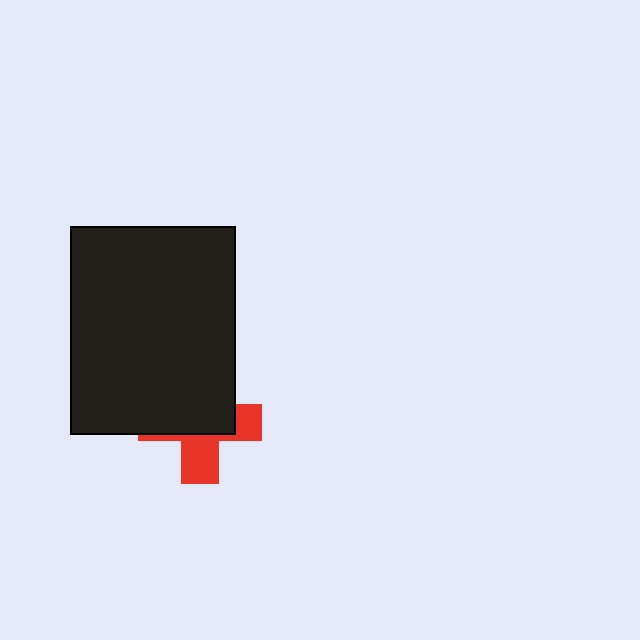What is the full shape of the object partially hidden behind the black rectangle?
The partially hidden object is a red cross.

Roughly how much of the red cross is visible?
A small part of it is visible (roughly 40%).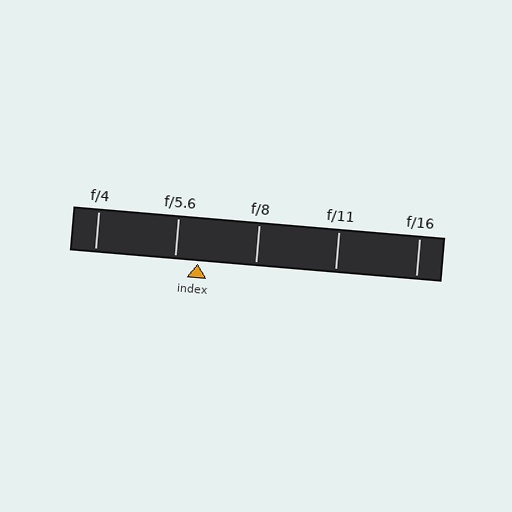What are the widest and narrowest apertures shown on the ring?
The widest aperture shown is f/4 and the narrowest is f/16.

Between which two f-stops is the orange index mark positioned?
The index mark is between f/5.6 and f/8.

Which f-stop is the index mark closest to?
The index mark is closest to f/5.6.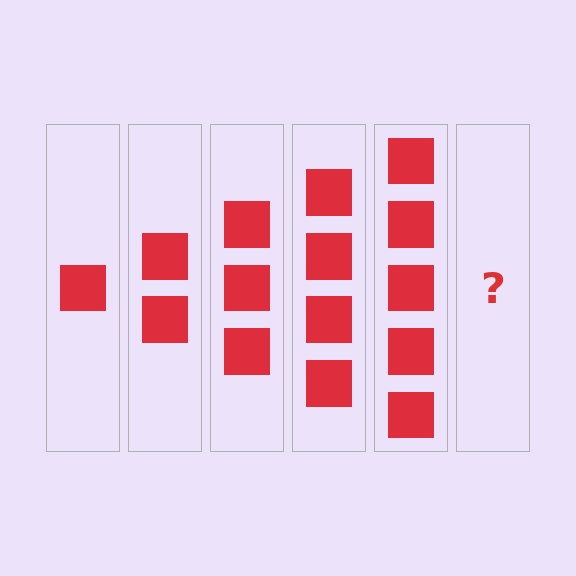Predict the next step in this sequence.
The next step is 6 squares.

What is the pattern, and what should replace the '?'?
The pattern is that each step adds one more square. The '?' should be 6 squares.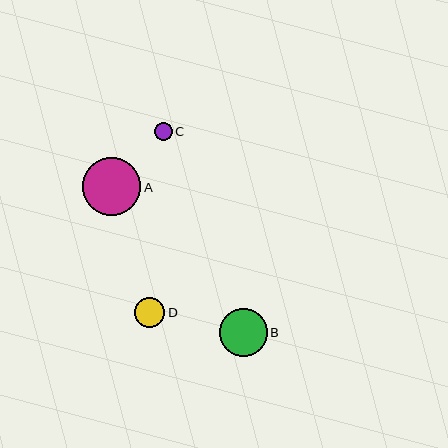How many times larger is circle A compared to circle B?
Circle A is approximately 1.2 times the size of circle B.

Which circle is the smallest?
Circle C is the smallest with a size of approximately 18 pixels.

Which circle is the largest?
Circle A is the largest with a size of approximately 58 pixels.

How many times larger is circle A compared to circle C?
Circle A is approximately 3.2 times the size of circle C.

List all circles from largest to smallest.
From largest to smallest: A, B, D, C.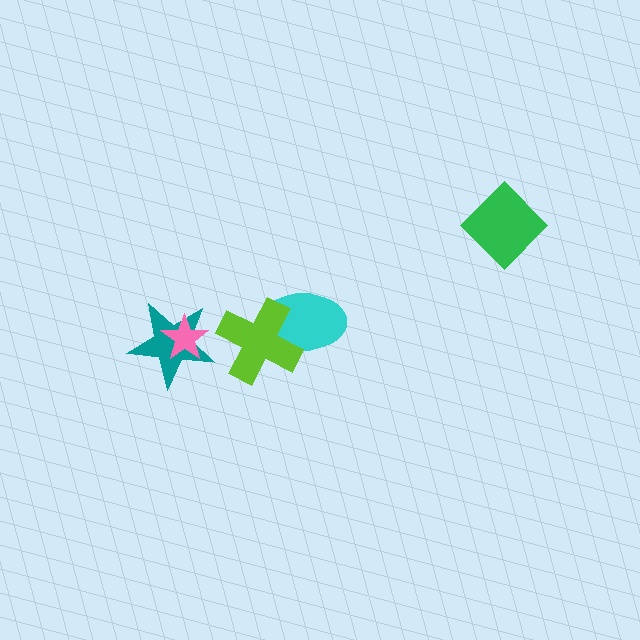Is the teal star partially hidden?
Yes, it is partially covered by another shape.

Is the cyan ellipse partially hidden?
Yes, it is partially covered by another shape.